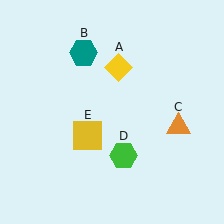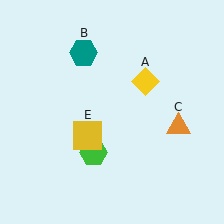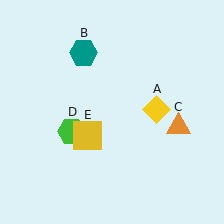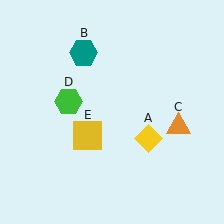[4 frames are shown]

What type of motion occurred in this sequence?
The yellow diamond (object A), green hexagon (object D) rotated clockwise around the center of the scene.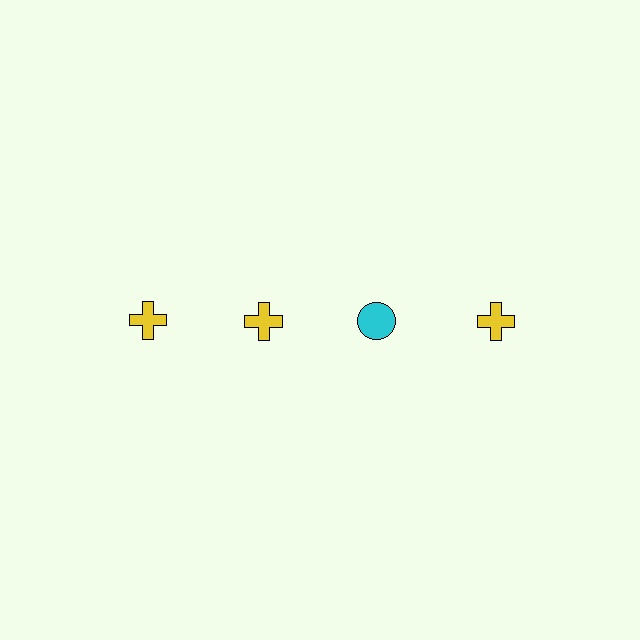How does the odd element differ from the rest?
It differs in both color (cyan instead of yellow) and shape (circle instead of cross).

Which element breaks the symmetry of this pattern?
The cyan circle in the top row, center column breaks the symmetry. All other shapes are yellow crosses.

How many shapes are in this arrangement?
There are 4 shapes arranged in a grid pattern.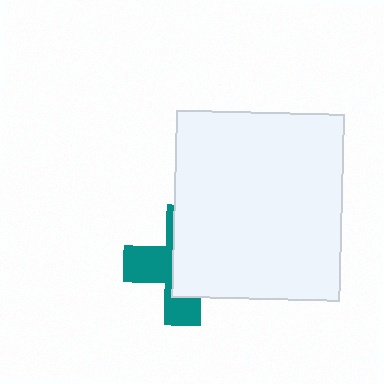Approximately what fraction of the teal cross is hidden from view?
Roughly 58% of the teal cross is hidden behind the white rectangle.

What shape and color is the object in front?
The object in front is a white rectangle.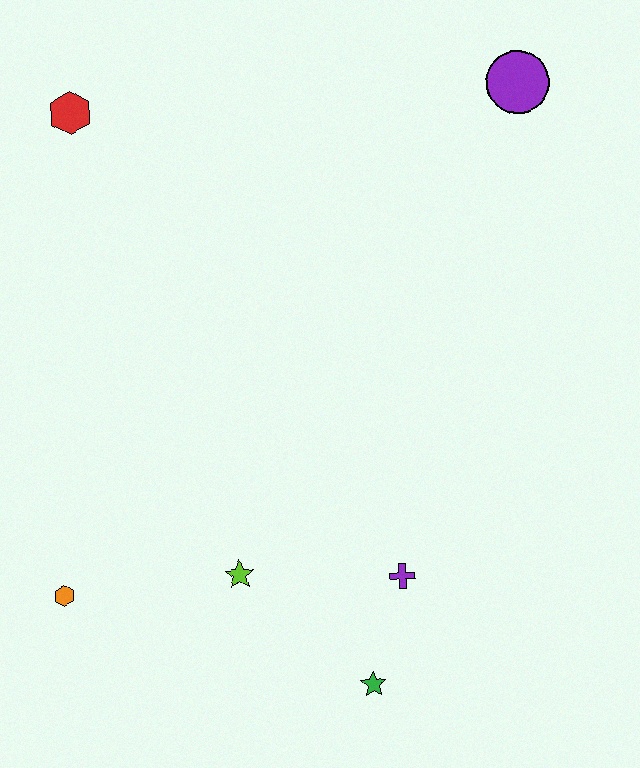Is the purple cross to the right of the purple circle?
No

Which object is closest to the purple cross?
The green star is closest to the purple cross.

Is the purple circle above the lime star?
Yes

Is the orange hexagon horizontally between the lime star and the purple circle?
No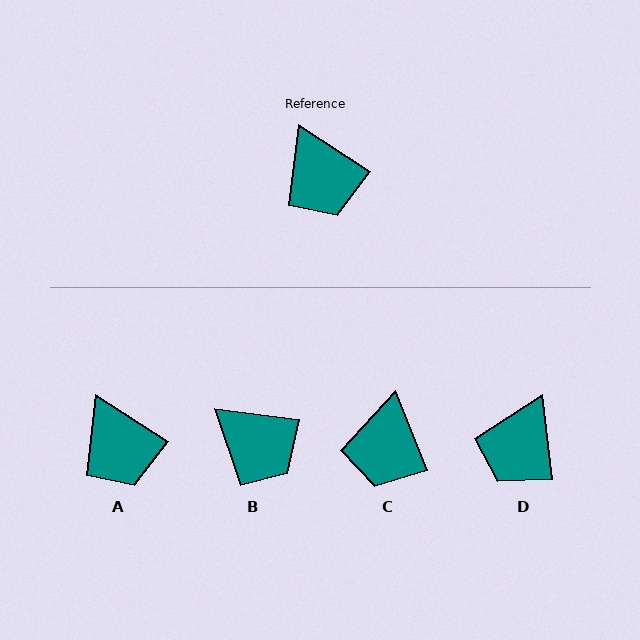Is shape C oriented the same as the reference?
No, it is off by about 35 degrees.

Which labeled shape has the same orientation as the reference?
A.